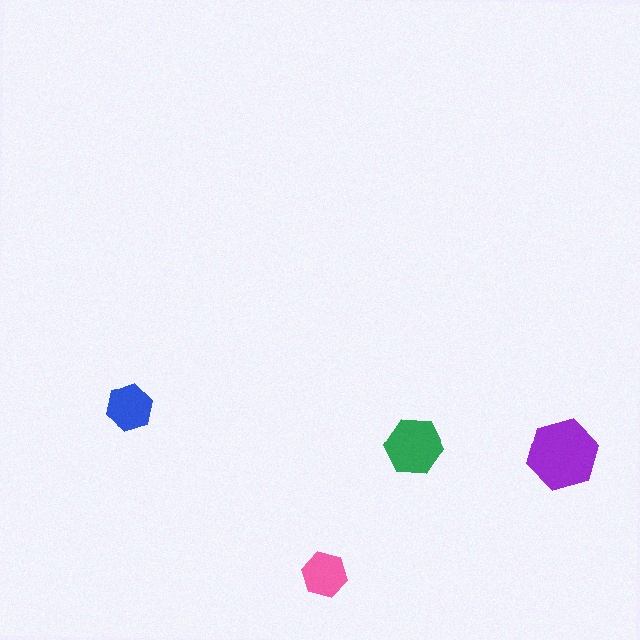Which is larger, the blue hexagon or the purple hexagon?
The purple one.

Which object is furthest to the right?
The purple hexagon is rightmost.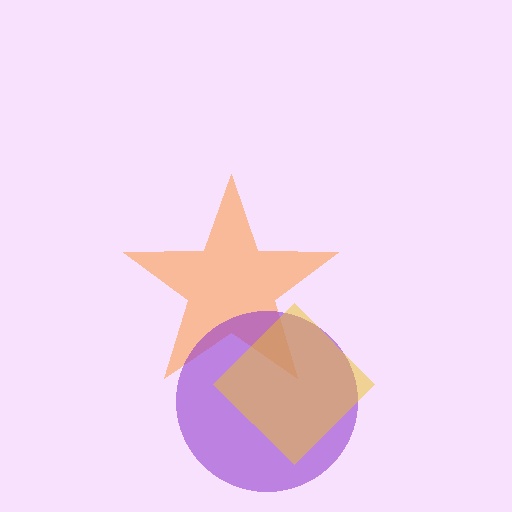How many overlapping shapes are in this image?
There are 3 overlapping shapes in the image.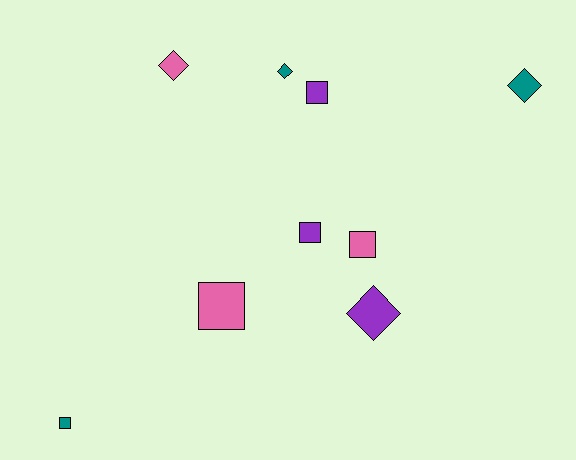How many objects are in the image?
There are 9 objects.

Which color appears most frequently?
Pink, with 3 objects.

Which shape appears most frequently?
Square, with 5 objects.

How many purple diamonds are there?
There is 1 purple diamond.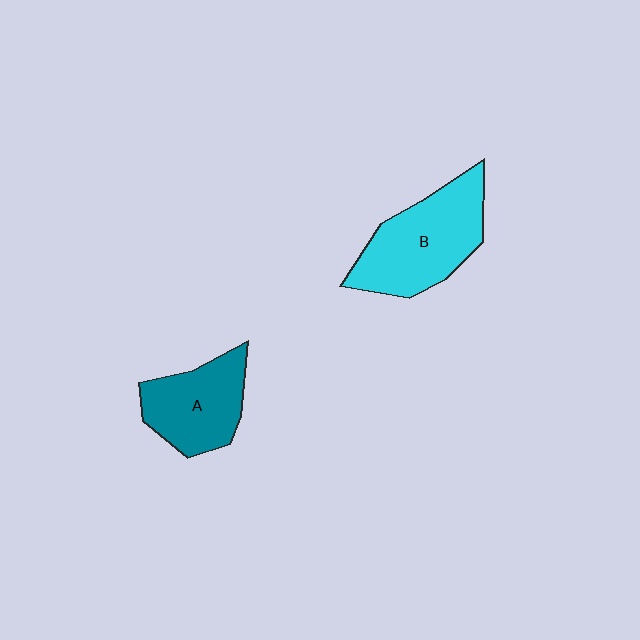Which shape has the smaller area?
Shape A (teal).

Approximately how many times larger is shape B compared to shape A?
Approximately 1.3 times.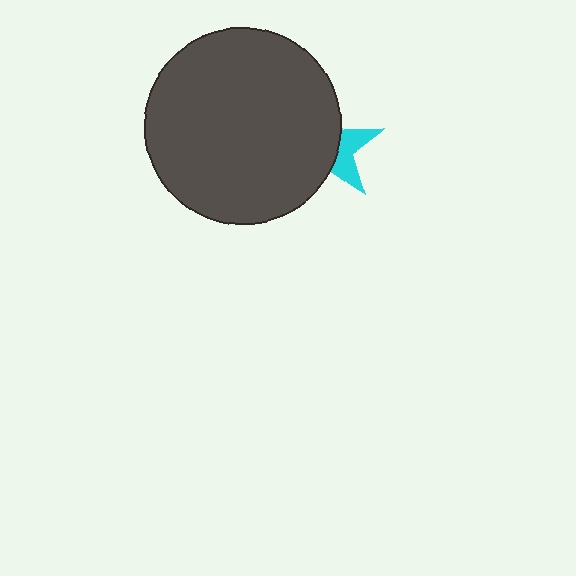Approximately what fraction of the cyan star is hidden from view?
Roughly 65% of the cyan star is hidden behind the dark gray circle.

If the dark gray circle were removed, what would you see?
You would see the complete cyan star.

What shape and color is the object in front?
The object in front is a dark gray circle.